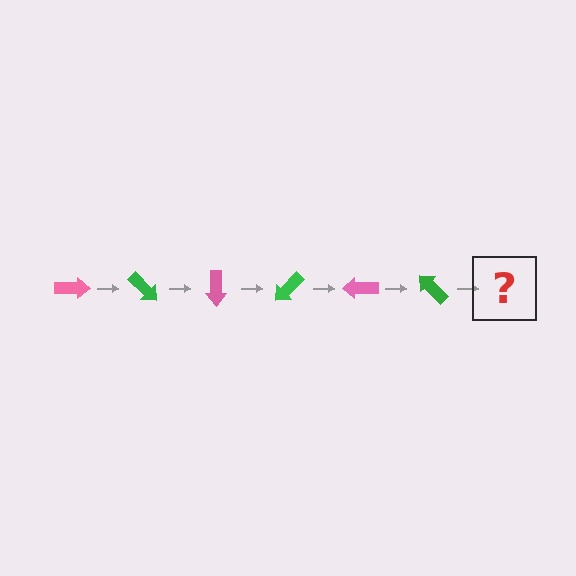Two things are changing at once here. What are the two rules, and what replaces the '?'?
The two rules are that it rotates 45 degrees each step and the color cycles through pink and green. The '?' should be a pink arrow, rotated 270 degrees from the start.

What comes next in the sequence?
The next element should be a pink arrow, rotated 270 degrees from the start.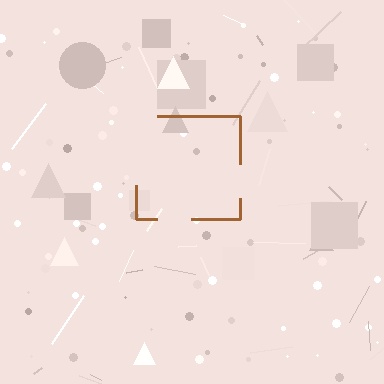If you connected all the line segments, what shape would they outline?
They would outline a square.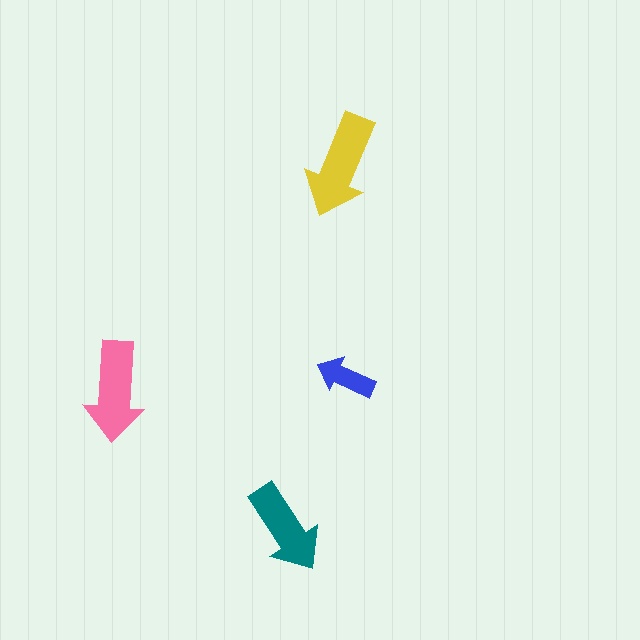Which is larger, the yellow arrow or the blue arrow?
The yellow one.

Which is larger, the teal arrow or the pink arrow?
The pink one.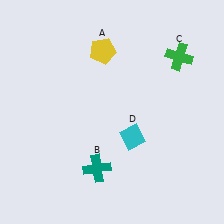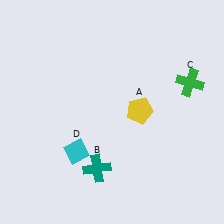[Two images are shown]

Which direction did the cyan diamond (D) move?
The cyan diamond (D) moved left.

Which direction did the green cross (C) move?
The green cross (C) moved down.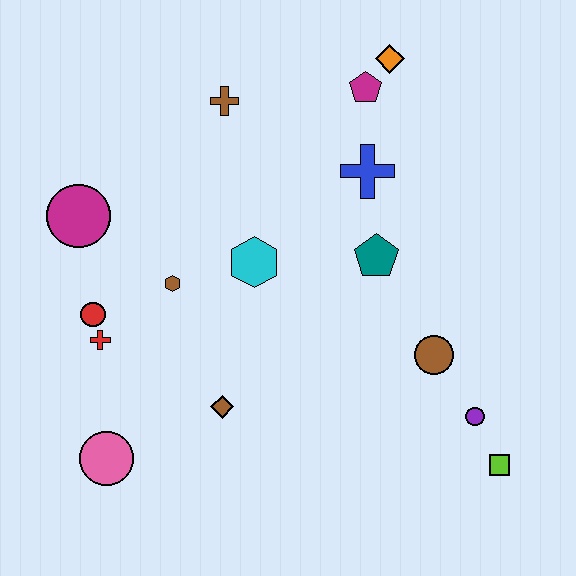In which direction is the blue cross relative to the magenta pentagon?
The blue cross is below the magenta pentagon.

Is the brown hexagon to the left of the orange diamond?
Yes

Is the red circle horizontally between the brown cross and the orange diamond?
No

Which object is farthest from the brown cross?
The lime square is farthest from the brown cross.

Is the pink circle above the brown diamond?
No